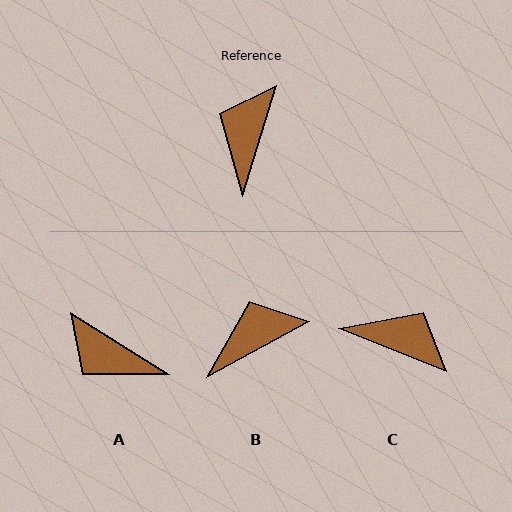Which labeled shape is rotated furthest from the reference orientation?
C, about 95 degrees away.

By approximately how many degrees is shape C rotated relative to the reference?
Approximately 95 degrees clockwise.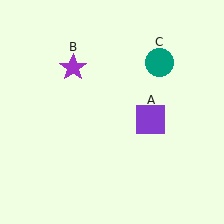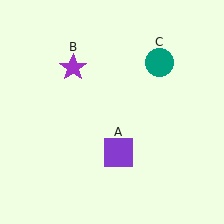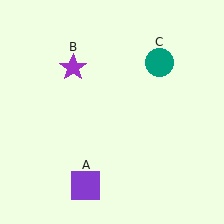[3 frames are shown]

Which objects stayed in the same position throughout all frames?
Purple star (object B) and teal circle (object C) remained stationary.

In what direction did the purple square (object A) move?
The purple square (object A) moved down and to the left.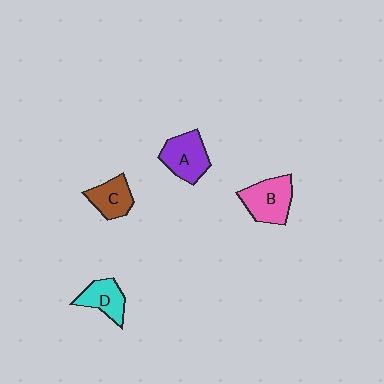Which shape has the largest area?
Shape B (pink).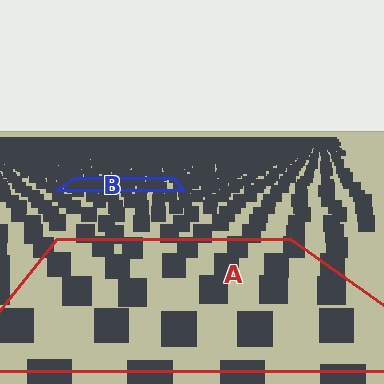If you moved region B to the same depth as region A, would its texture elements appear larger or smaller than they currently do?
They would appear larger. At a closer depth, the same texture elements are projected at a bigger on-screen size.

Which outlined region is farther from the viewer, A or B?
Region B is farther from the viewer — the texture elements inside it appear smaller and more densely packed.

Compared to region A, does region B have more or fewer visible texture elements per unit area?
Region B has more texture elements per unit area — they are packed more densely because it is farther away.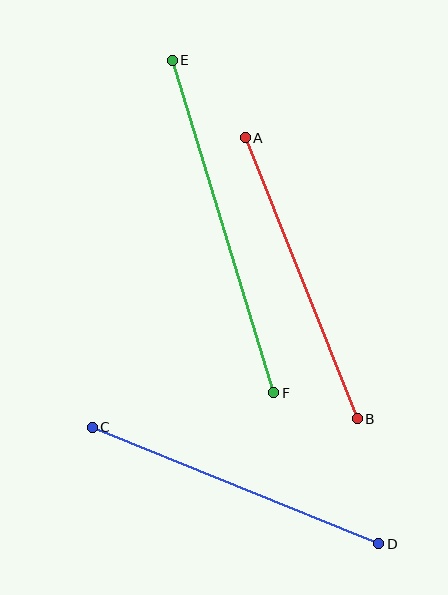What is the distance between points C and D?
The distance is approximately 309 pixels.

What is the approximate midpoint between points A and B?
The midpoint is at approximately (301, 278) pixels.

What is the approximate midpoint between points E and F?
The midpoint is at approximately (223, 227) pixels.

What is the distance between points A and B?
The distance is approximately 302 pixels.